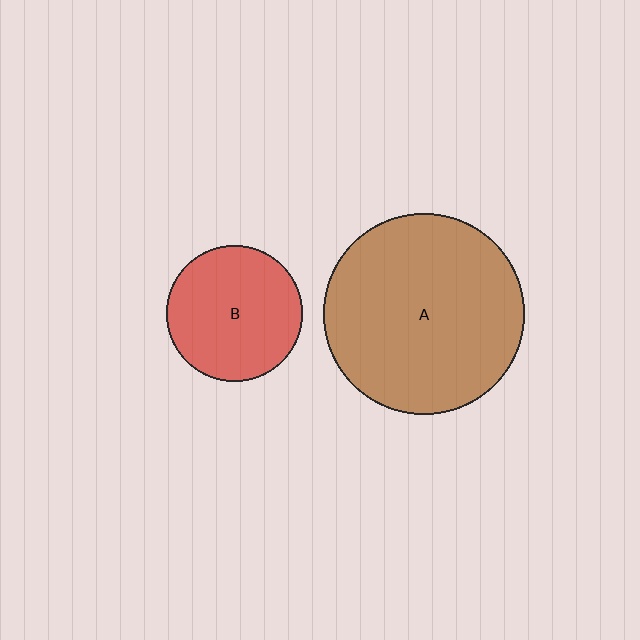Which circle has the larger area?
Circle A (brown).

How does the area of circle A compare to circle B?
Approximately 2.2 times.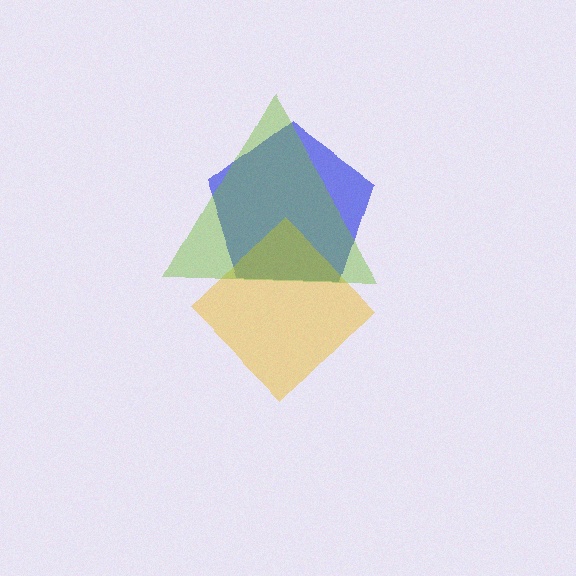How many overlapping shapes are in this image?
There are 3 overlapping shapes in the image.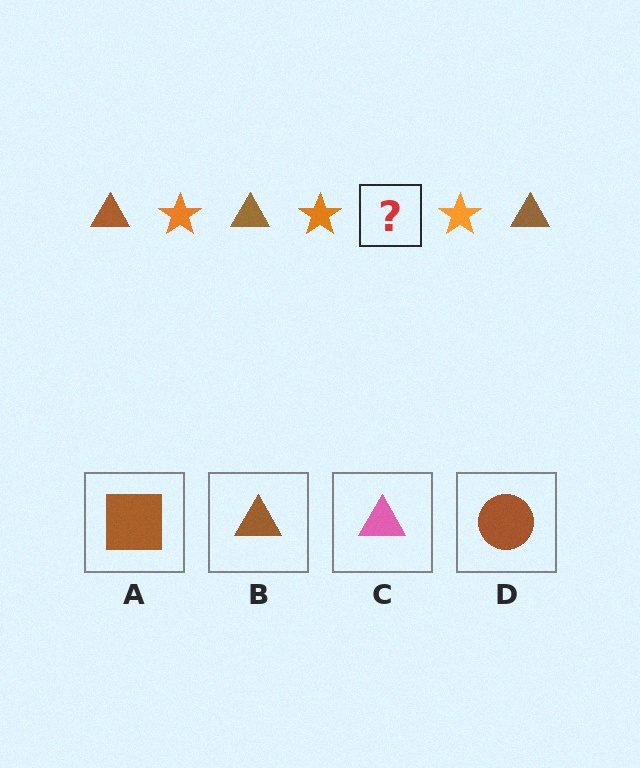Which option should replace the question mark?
Option B.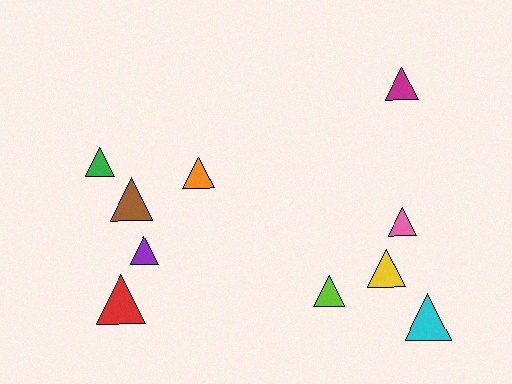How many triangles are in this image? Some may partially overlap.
There are 10 triangles.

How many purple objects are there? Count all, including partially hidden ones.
There is 1 purple object.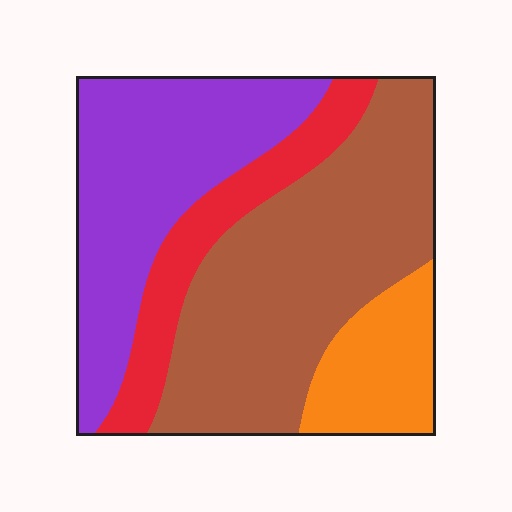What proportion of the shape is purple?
Purple takes up about one third (1/3) of the shape.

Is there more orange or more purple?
Purple.